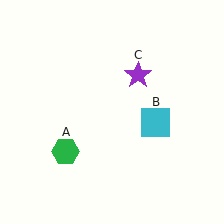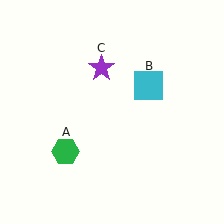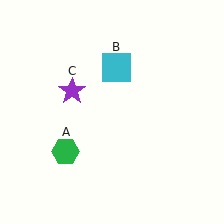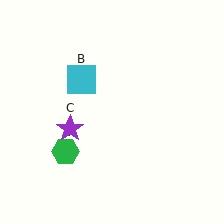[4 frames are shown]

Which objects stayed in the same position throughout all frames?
Green hexagon (object A) remained stationary.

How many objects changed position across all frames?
2 objects changed position: cyan square (object B), purple star (object C).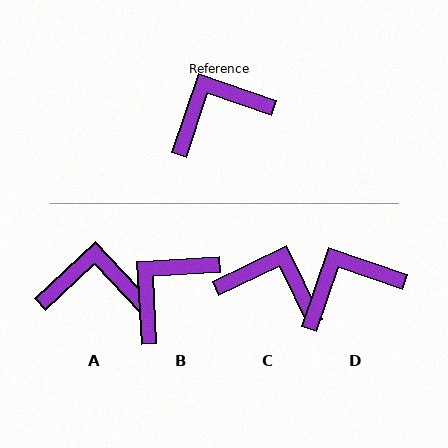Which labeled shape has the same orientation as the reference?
D.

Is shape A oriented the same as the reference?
No, it is off by about 28 degrees.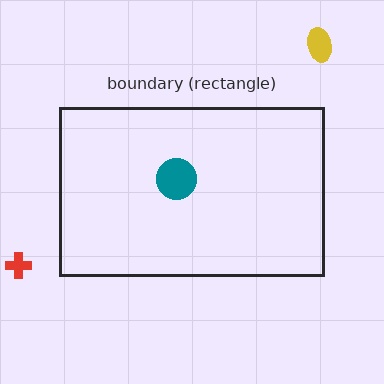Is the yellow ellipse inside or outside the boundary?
Outside.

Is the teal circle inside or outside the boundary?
Inside.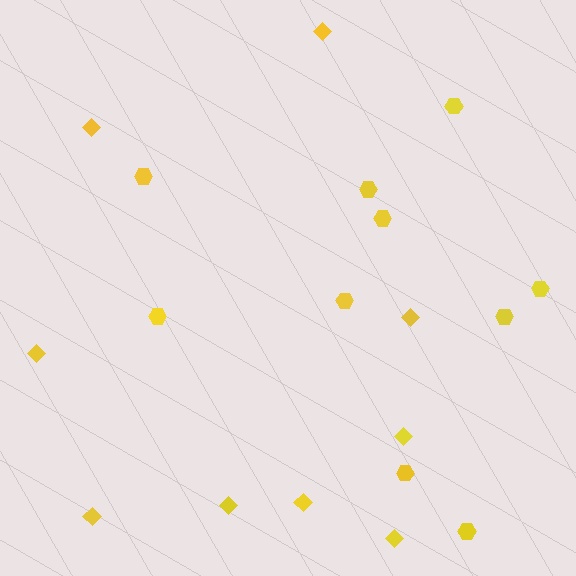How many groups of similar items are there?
There are 2 groups: one group of hexagons (10) and one group of diamonds (9).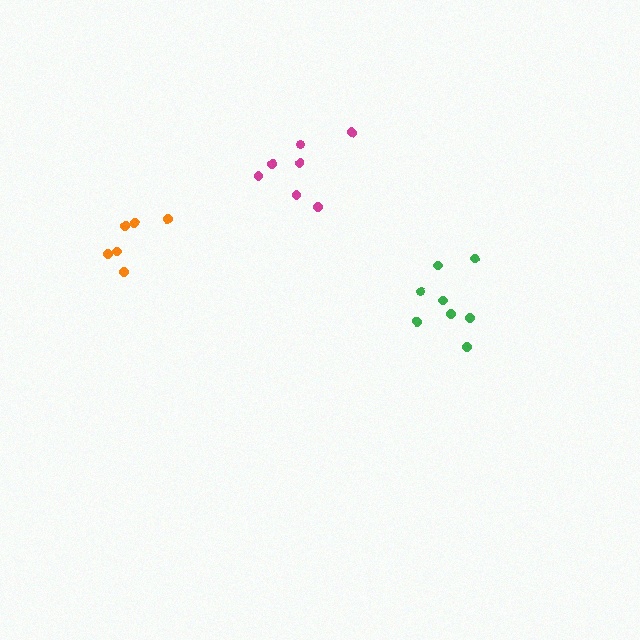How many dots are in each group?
Group 1: 6 dots, Group 2: 7 dots, Group 3: 8 dots (21 total).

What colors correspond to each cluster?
The clusters are colored: orange, magenta, green.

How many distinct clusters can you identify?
There are 3 distinct clusters.